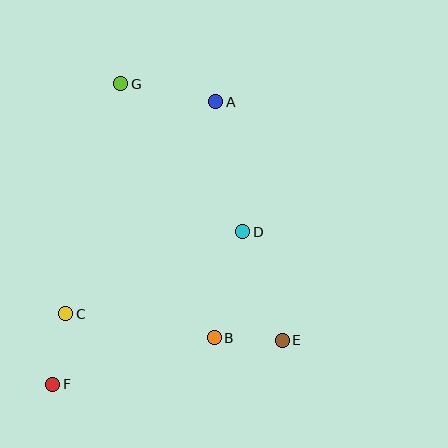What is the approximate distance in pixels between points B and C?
The distance between B and C is approximately 150 pixels.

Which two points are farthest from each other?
Points A and F are farthest from each other.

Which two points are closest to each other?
Points B and E are closest to each other.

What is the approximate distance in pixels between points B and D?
The distance between B and D is approximately 110 pixels.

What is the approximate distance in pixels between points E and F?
The distance between E and F is approximately 233 pixels.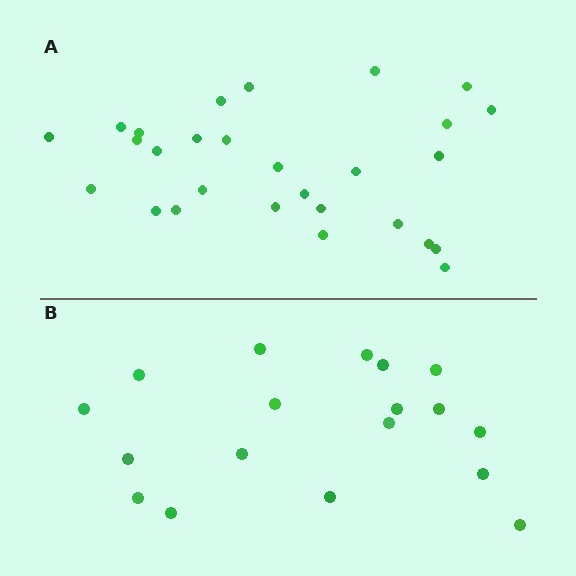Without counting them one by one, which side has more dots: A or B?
Region A (the top region) has more dots.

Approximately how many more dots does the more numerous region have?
Region A has roughly 10 or so more dots than region B.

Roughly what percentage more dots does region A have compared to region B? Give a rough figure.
About 55% more.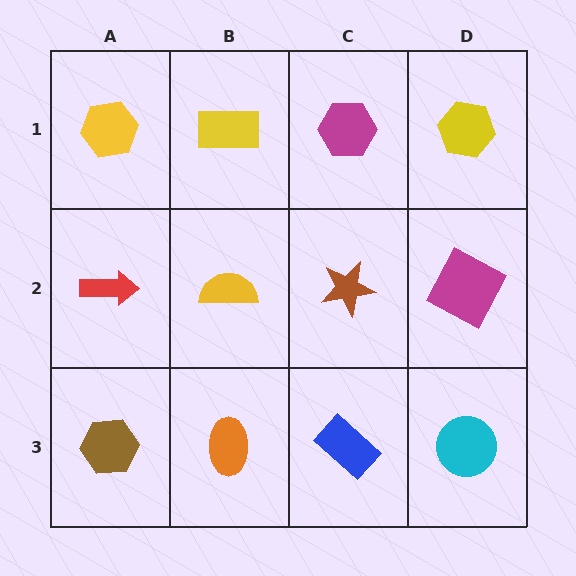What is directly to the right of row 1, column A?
A yellow rectangle.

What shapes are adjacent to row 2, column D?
A yellow hexagon (row 1, column D), a cyan circle (row 3, column D), a brown star (row 2, column C).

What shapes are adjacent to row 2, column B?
A yellow rectangle (row 1, column B), an orange ellipse (row 3, column B), a red arrow (row 2, column A), a brown star (row 2, column C).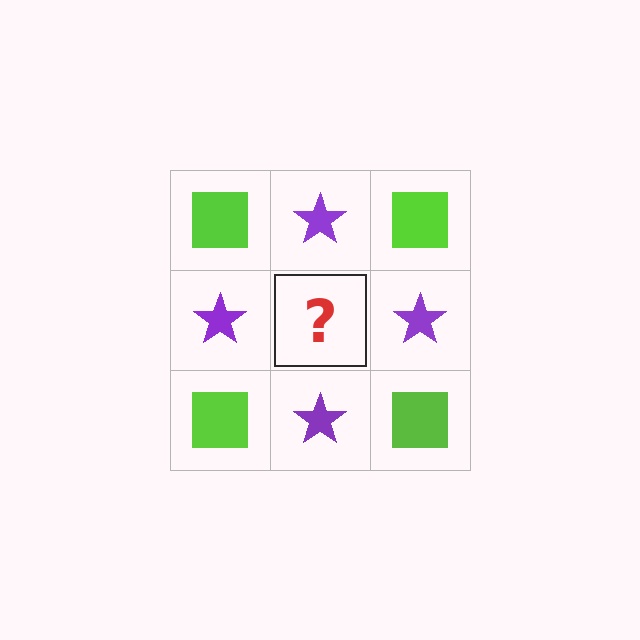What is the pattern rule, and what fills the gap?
The rule is that it alternates lime square and purple star in a checkerboard pattern. The gap should be filled with a lime square.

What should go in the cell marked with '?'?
The missing cell should contain a lime square.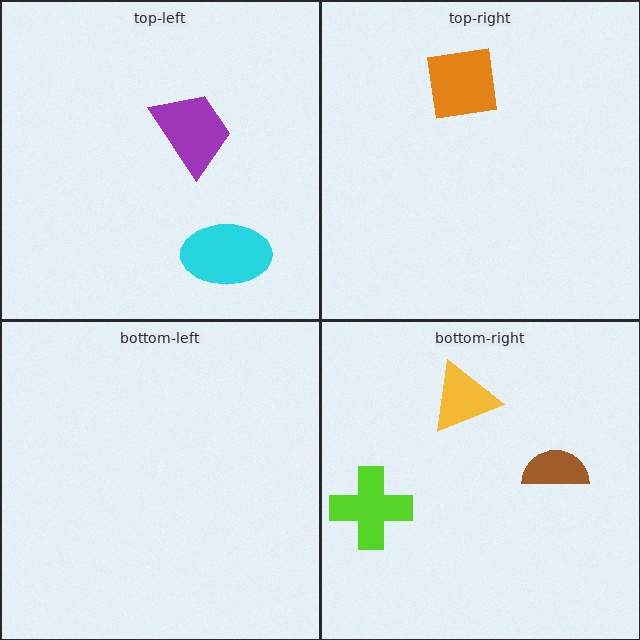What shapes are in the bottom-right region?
The yellow triangle, the brown semicircle, the lime cross.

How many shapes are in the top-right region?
1.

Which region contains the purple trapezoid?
The top-left region.